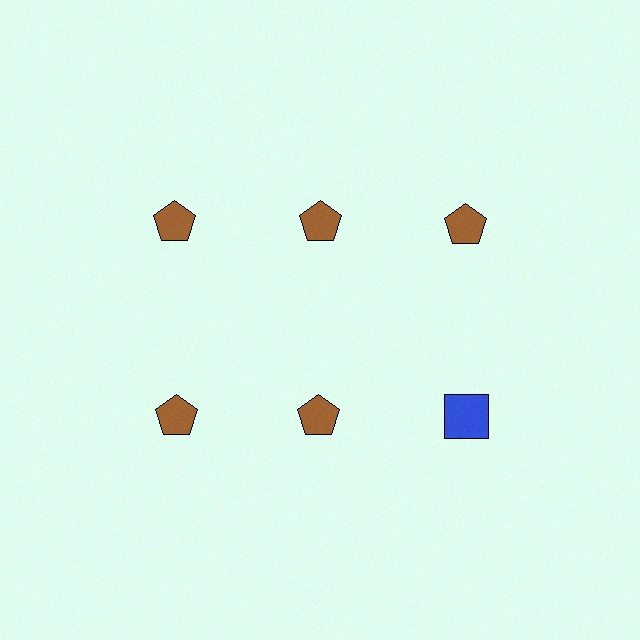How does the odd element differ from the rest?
It differs in both color (blue instead of brown) and shape (square instead of pentagon).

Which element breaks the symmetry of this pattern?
The blue square in the second row, center column breaks the symmetry. All other shapes are brown pentagons.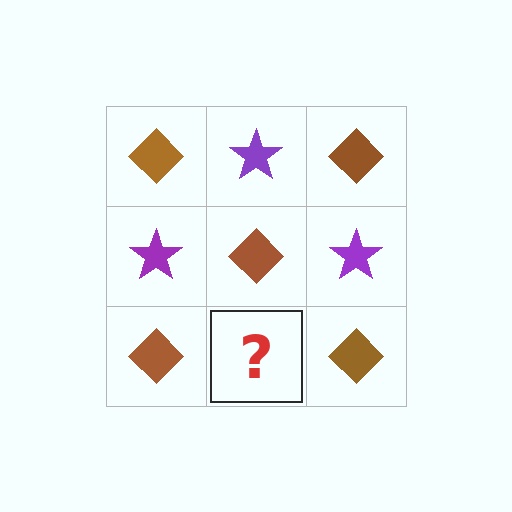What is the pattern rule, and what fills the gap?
The rule is that it alternates brown diamond and purple star in a checkerboard pattern. The gap should be filled with a purple star.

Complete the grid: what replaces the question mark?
The question mark should be replaced with a purple star.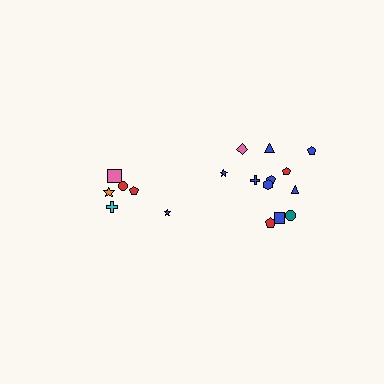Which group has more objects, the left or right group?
The right group.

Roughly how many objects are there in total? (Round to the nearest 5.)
Roughly 20 objects in total.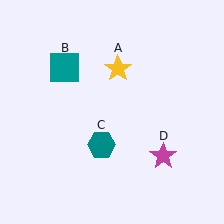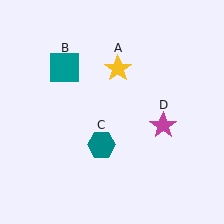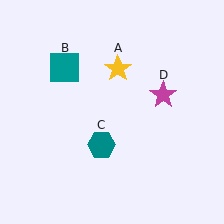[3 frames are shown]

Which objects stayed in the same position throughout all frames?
Yellow star (object A) and teal square (object B) and teal hexagon (object C) remained stationary.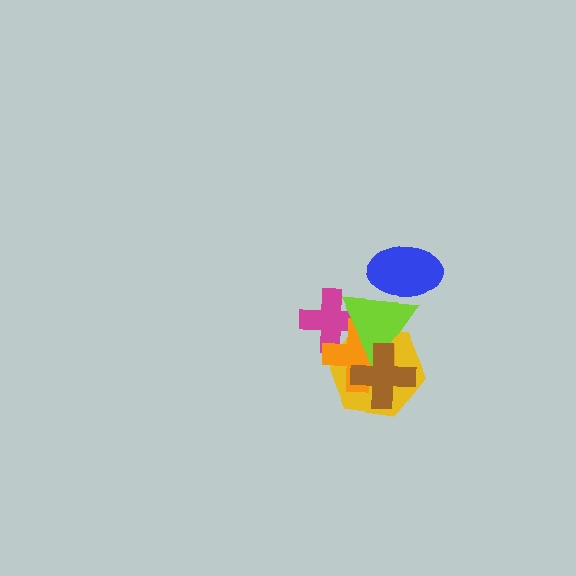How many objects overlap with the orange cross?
4 objects overlap with the orange cross.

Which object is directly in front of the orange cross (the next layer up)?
The lime triangle is directly in front of the orange cross.